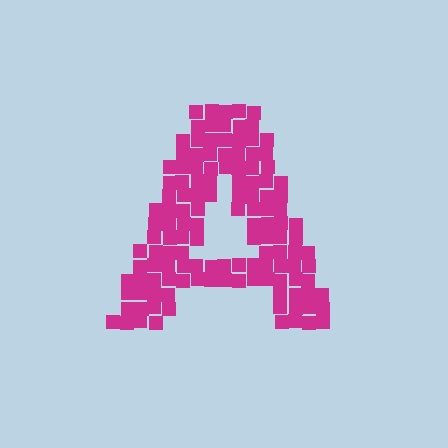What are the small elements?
The small elements are squares.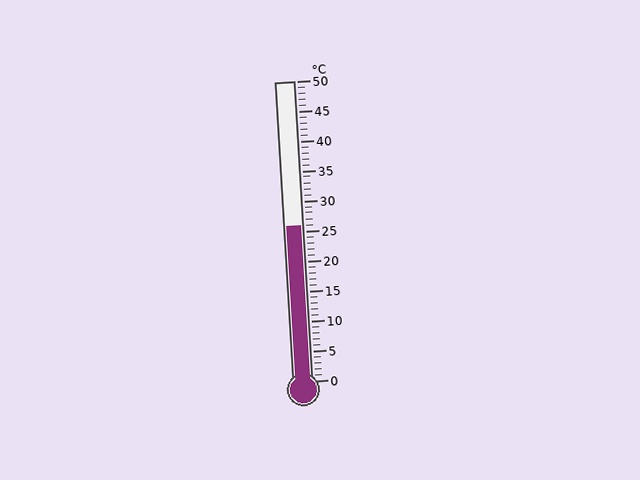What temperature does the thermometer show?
The thermometer shows approximately 26°C.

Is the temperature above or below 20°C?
The temperature is above 20°C.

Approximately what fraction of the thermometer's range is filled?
The thermometer is filled to approximately 50% of its range.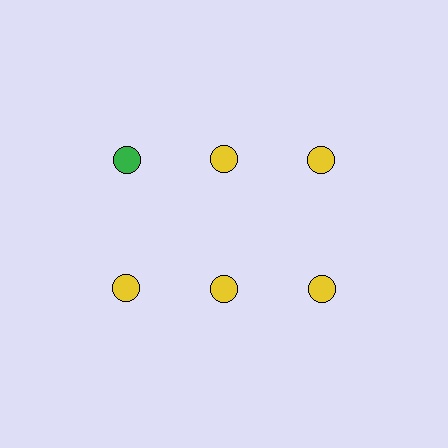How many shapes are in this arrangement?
There are 6 shapes arranged in a grid pattern.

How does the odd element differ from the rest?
It has a different color: green instead of yellow.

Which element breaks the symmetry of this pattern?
The green circle in the top row, leftmost column breaks the symmetry. All other shapes are yellow circles.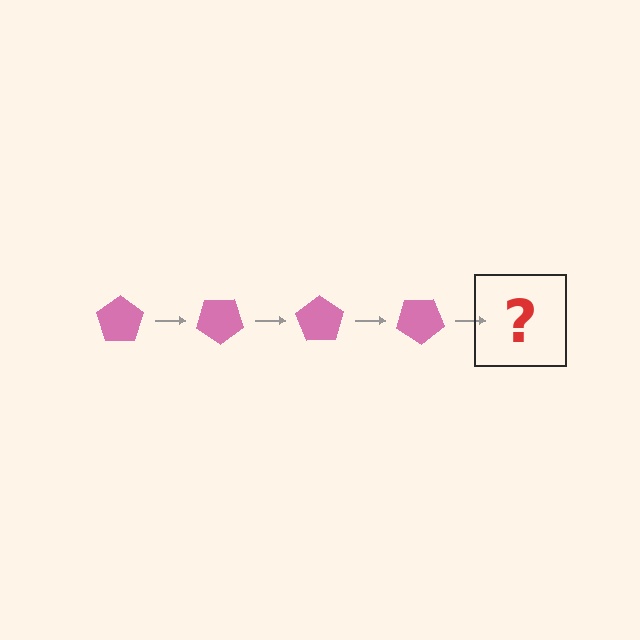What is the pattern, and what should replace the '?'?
The pattern is that the pentagon rotates 35 degrees each step. The '?' should be a pink pentagon rotated 140 degrees.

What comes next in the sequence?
The next element should be a pink pentagon rotated 140 degrees.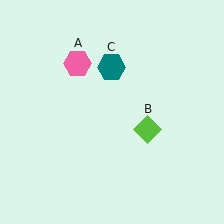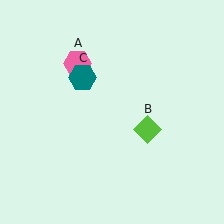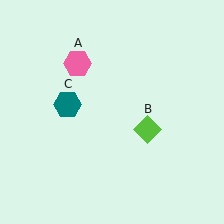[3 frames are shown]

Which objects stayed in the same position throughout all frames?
Pink hexagon (object A) and lime diamond (object B) remained stationary.